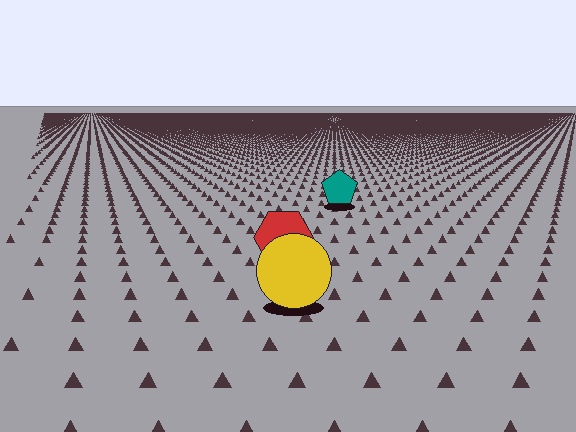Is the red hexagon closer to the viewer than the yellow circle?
No. The yellow circle is closer — you can tell from the texture gradient: the ground texture is coarser near it.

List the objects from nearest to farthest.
From nearest to farthest: the yellow circle, the red hexagon, the teal pentagon.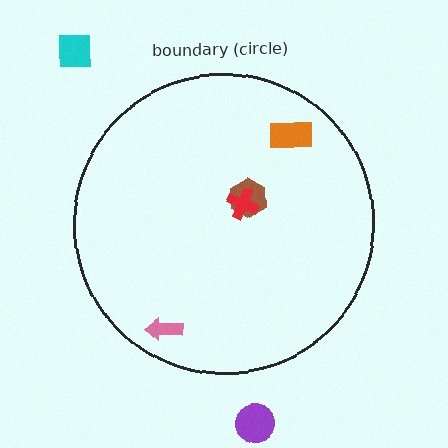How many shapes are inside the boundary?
4 inside, 2 outside.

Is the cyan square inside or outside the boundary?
Outside.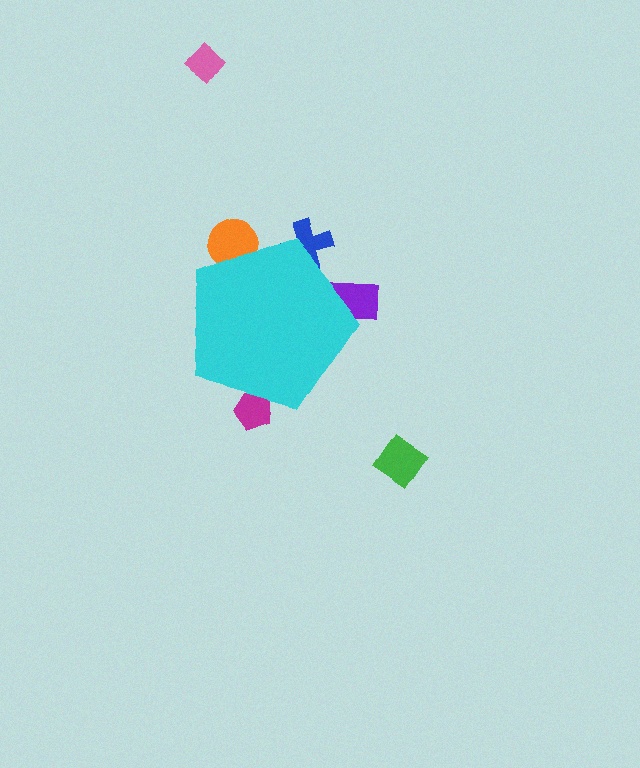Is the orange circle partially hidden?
Yes, the orange circle is partially hidden behind the cyan pentagon.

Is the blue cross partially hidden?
Yes, the blue cross is partially hidden behind the cyan pentagon.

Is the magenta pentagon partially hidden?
Yes, the magenta pentagon is partially hidden behind the cyan pentagon.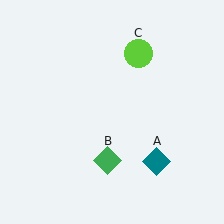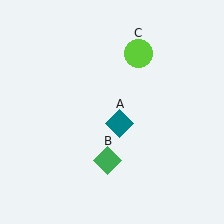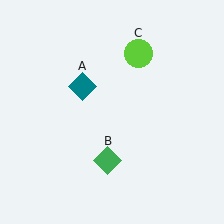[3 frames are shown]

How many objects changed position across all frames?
1 object changed position: teal diamond (object A).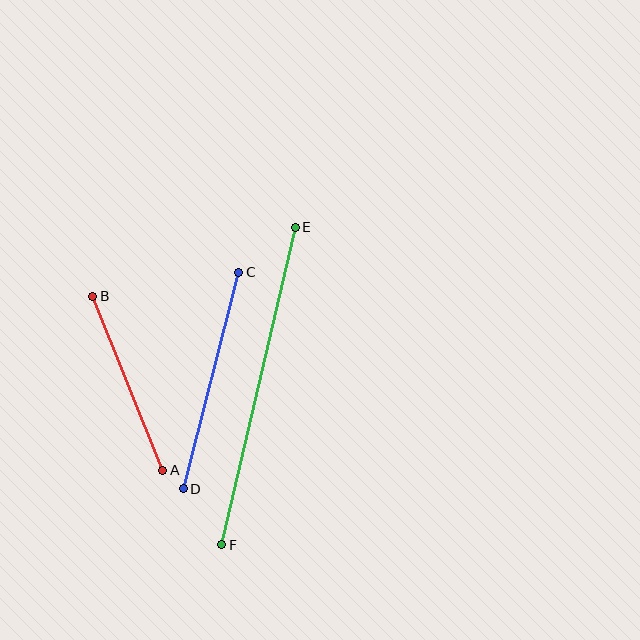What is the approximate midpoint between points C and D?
The midpoint is at approximately (211, 380) pixels.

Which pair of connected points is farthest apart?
Points E and F are farthest apart.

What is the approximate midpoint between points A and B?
The midpoint is at approximately (128, 384) pixels.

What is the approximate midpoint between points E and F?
The midpoint is at approximately (258, 386) pixels.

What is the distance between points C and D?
The distance is approximately 224 pixels.